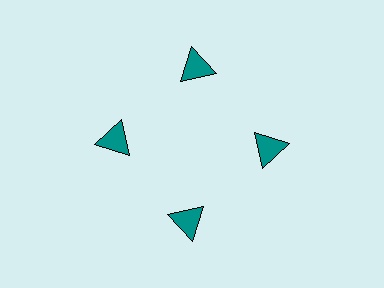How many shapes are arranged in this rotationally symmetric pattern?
There are 4 shapes, arranged in 4 groups of 1.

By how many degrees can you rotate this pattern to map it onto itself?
The pattern maps onto itself every 90 degrees of rotation.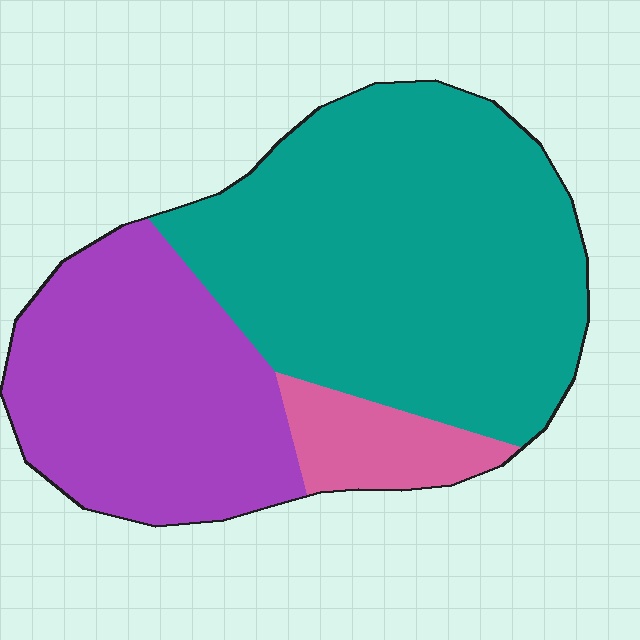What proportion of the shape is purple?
Purple takes up about one third (1/3) of the shape.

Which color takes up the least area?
Pink, at roughly 10%.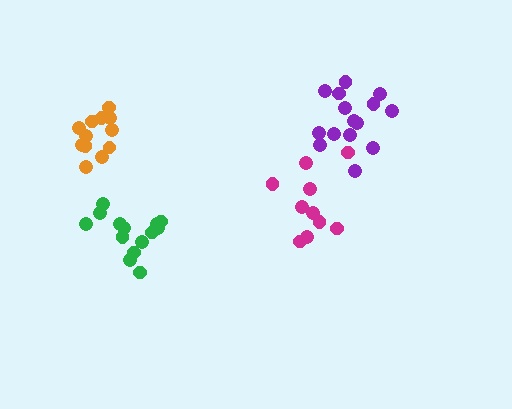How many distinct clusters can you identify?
There are 4 distinct clusters.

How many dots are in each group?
Group 1: 12 dots, Group 2: 14 dots, Group 3: 10 dots, Group 4: 15 dots (51 total).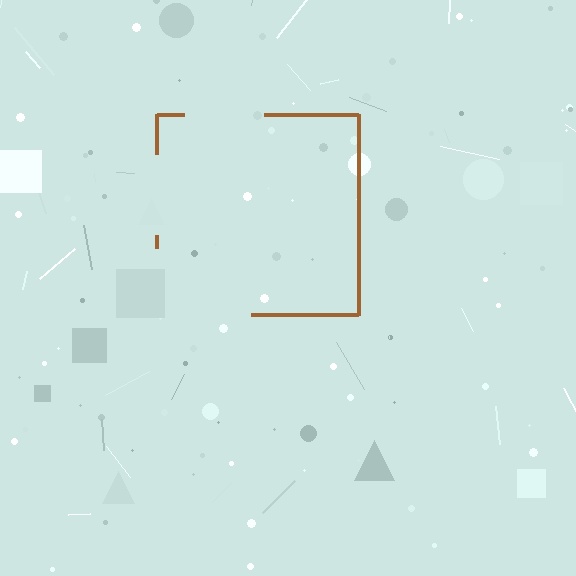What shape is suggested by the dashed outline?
The dashed outline suggests a square.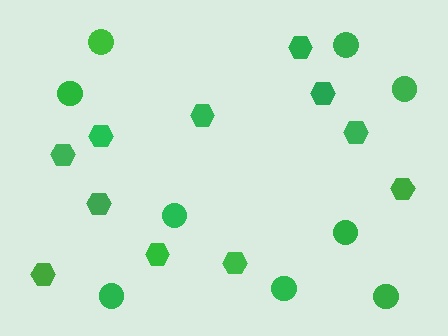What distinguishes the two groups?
There are 2 groups: one group of hexagons (11) and one group of circles (9).